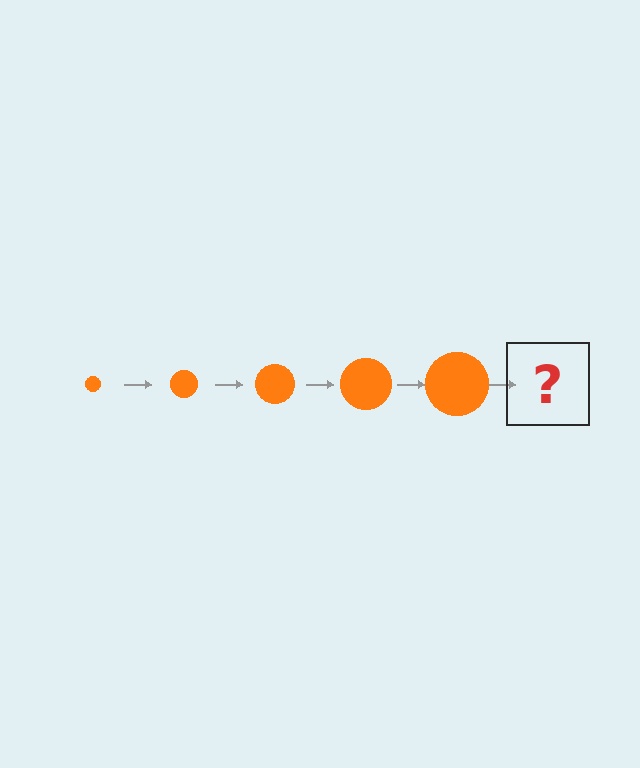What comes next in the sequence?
The next element should be an orange circle, larger than the previous one.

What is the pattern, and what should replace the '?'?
The pattern is that the circle gets progressively larger each step. The '?' should be an orange circle, larger than the previous one.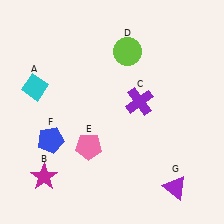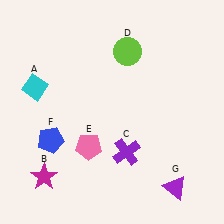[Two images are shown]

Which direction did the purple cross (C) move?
The purple cross (C) moved down.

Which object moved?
The purple cross (C) moved down.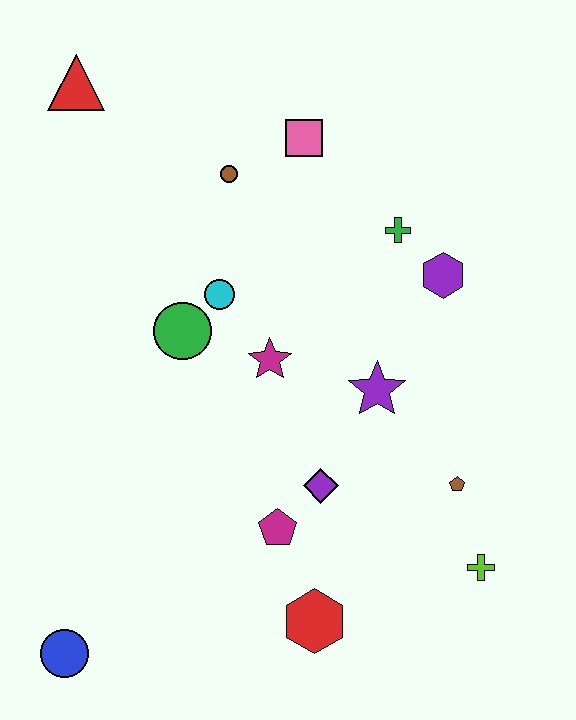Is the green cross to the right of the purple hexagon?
No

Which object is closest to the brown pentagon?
The lime cross is closest to the brown pentagon.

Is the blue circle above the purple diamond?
No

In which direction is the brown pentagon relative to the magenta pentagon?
The brown pentagon is to the right of the magenta pentagon.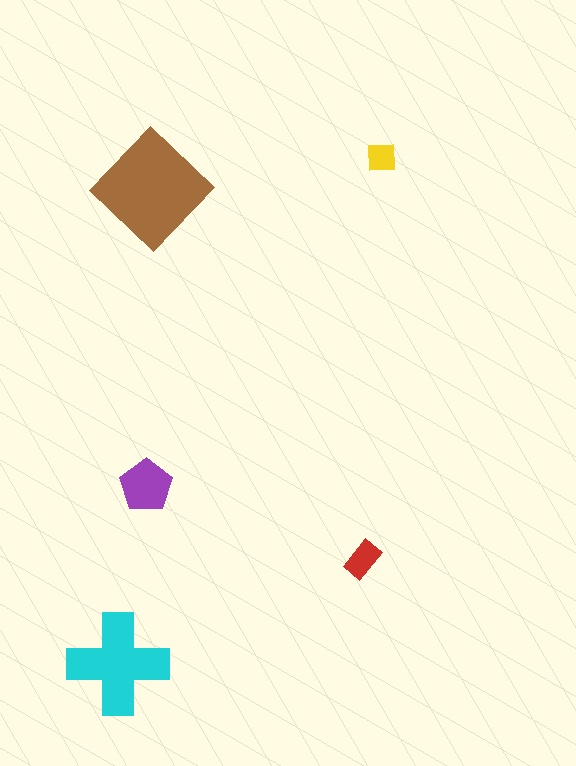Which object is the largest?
The brown diamond.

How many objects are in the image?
There are 5 objects in the image.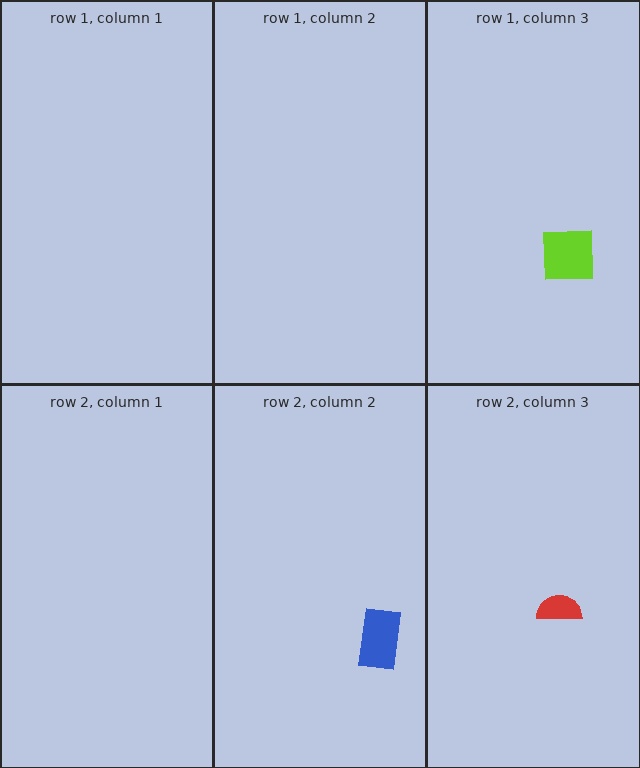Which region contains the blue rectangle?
The row 2, column 2 region.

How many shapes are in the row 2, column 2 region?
1.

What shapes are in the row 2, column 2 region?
The blue rectangle.